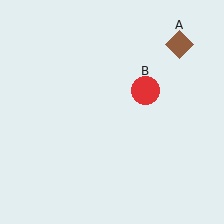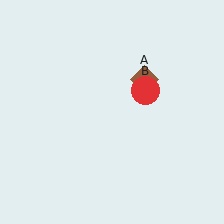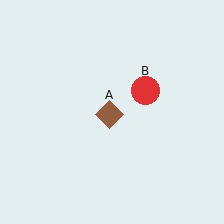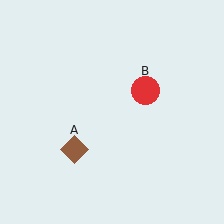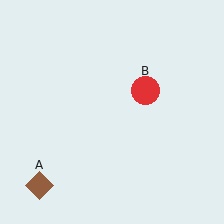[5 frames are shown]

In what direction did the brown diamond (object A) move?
The brown diamond (object A) moved down and to the left.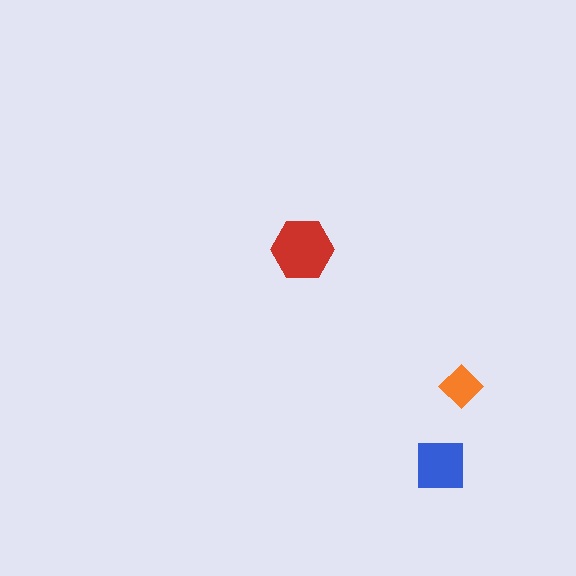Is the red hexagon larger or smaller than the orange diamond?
Larger.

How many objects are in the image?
There are 3 objects in the image.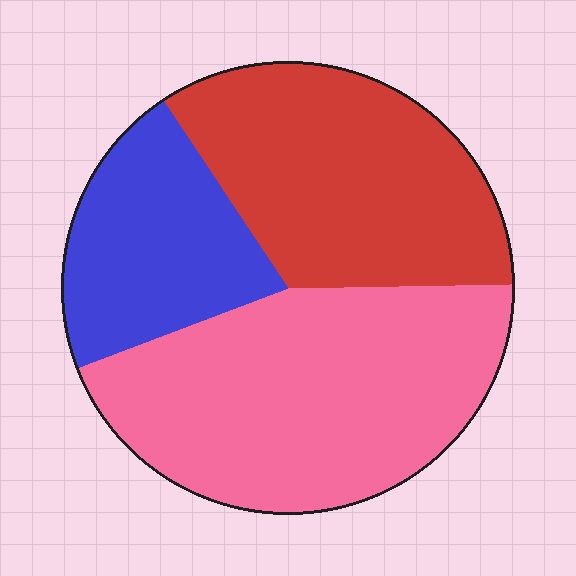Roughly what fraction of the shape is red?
Red takes up about one third (1/3) of the shape.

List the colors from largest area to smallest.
From largest to smallest: pink, red, blue.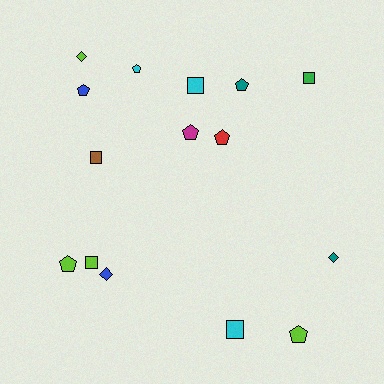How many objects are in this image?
There are 15 objects.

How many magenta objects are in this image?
There is 1 magenta object.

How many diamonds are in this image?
There are 3 diamonds.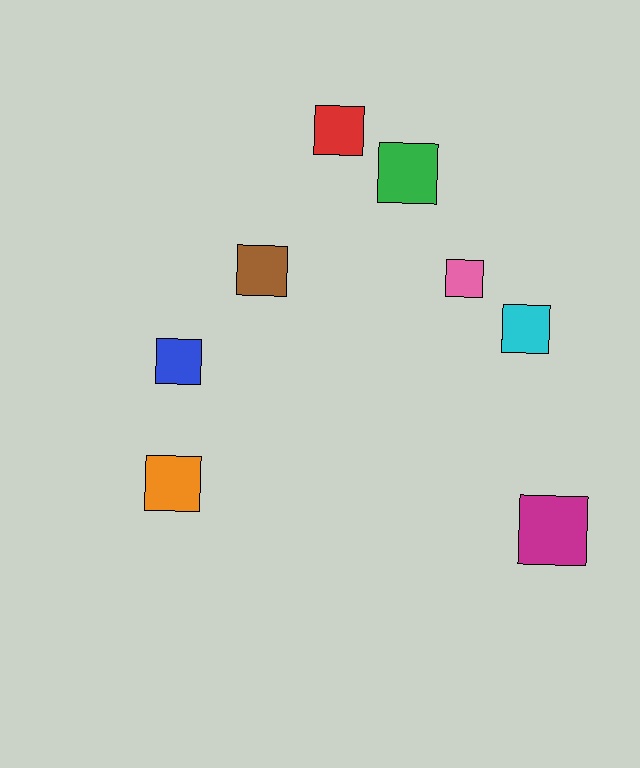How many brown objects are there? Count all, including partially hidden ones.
There is 1 brown object.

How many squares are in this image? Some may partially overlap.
There are 8 squares.